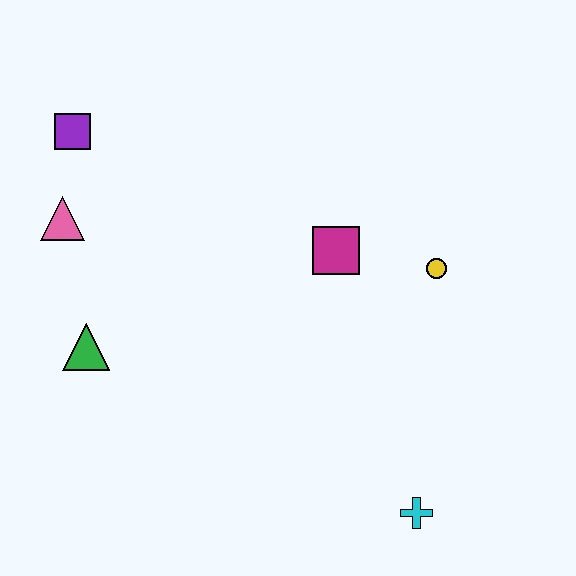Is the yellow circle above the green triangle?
Yes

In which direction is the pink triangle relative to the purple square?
The pink triangle is below the purple square.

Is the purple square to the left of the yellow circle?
Yes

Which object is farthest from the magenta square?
The purple square is farthest from the magenta square.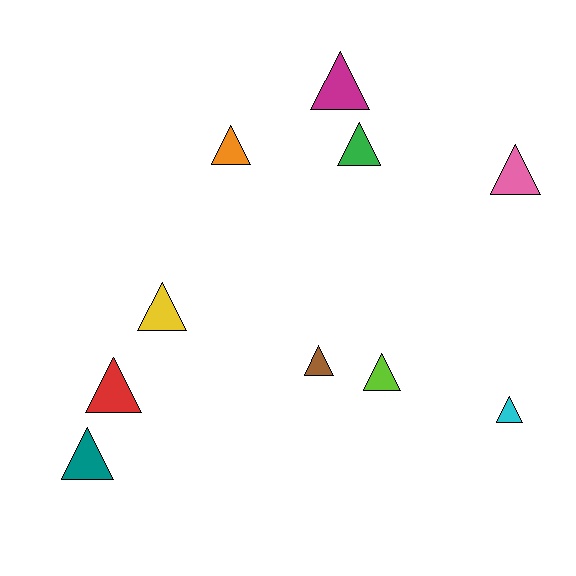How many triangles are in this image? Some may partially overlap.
There are 10 triangles.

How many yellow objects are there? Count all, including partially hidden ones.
There is 1 yellow object.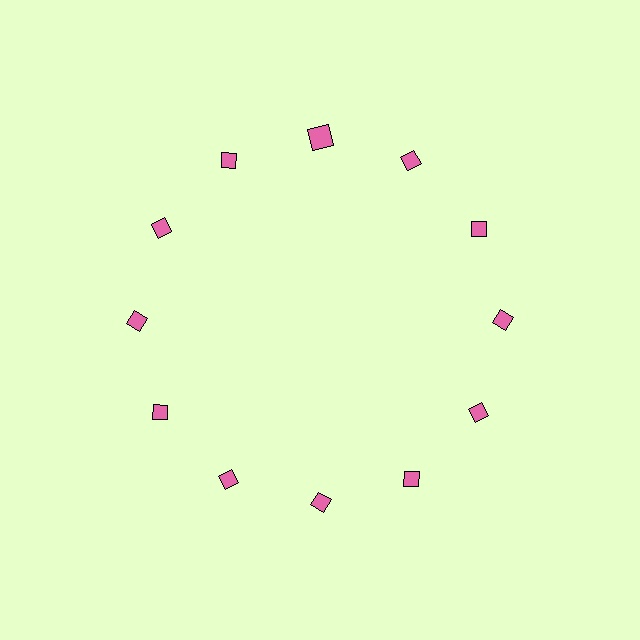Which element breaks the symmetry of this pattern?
The pink square at roughly the 12 o'clock position breaks the symmetry. All other shapes are pink diamonds.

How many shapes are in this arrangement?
There are 12 shapes arranged in a ring pattern.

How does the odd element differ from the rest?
It has a different shape: square instead of diamond.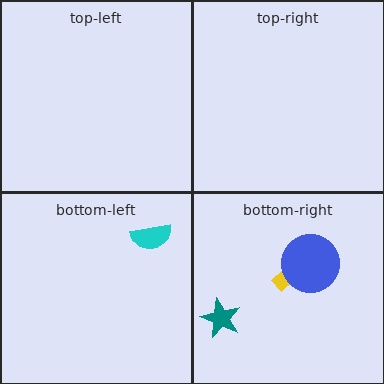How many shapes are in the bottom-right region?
3.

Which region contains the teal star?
The bottom-right region.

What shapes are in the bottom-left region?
The cyan semicircle.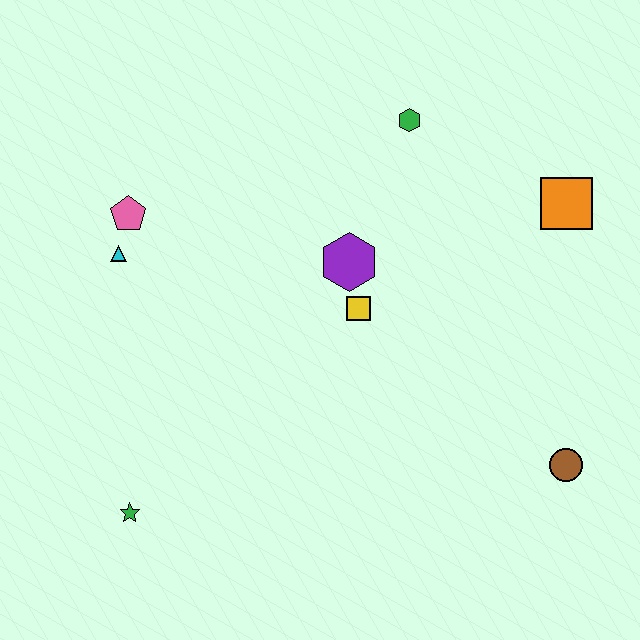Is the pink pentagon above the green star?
Yes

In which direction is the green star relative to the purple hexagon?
The green star is below the purple hexagon.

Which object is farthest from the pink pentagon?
The brown circle is farthest from the pink pentagon.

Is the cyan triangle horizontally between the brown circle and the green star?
No